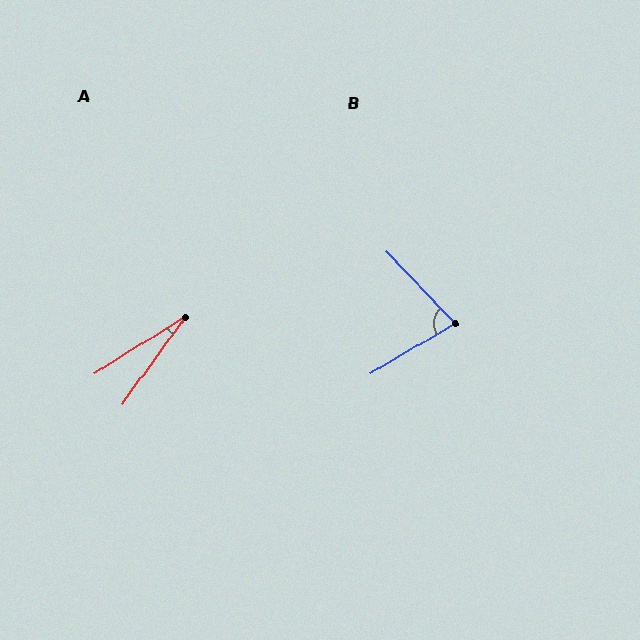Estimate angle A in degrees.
Approximately 22 degrees.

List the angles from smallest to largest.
A (22°), B (77°).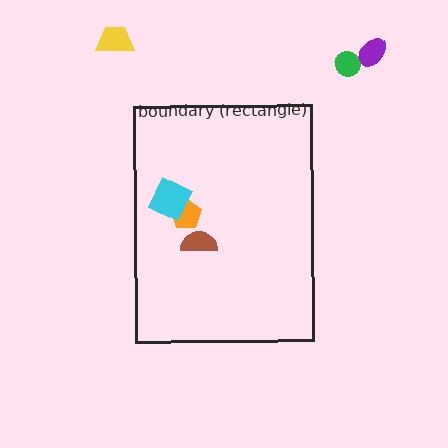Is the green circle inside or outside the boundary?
Outside.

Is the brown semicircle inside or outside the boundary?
Inside.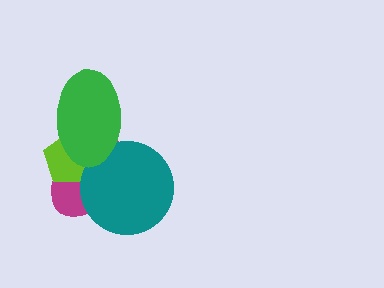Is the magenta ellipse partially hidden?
Yes, it is partially covered by another shape.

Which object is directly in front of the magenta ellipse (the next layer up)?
The lime pentagon is directly in front of the magenta ellipse.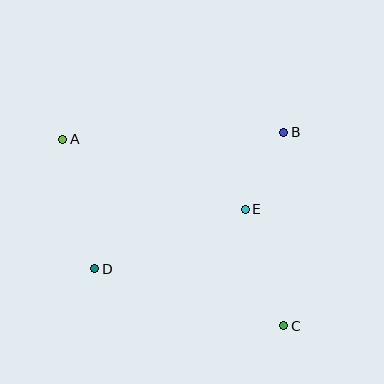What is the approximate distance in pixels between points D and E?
The distance between D and E is approximately 162 pixels.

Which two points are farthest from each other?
Points A and C are farthest from each other.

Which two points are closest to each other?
Points B and E are closest to each other.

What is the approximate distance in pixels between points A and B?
The distance between A and B is approximately 221 pixels.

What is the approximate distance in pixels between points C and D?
The distance between C and D is approximately 197 pixels.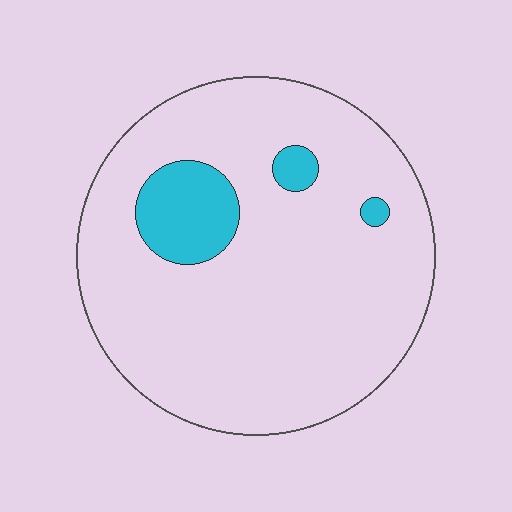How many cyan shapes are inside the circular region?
3.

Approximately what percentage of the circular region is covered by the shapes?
Approximately 10%.